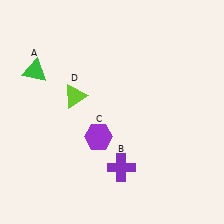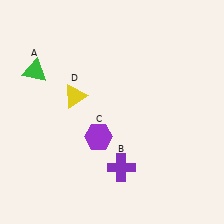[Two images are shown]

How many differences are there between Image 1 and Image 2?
There is 1 difference between the two images.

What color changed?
The triangle (D) changed from lime in Image 1 to yellow in Image 2.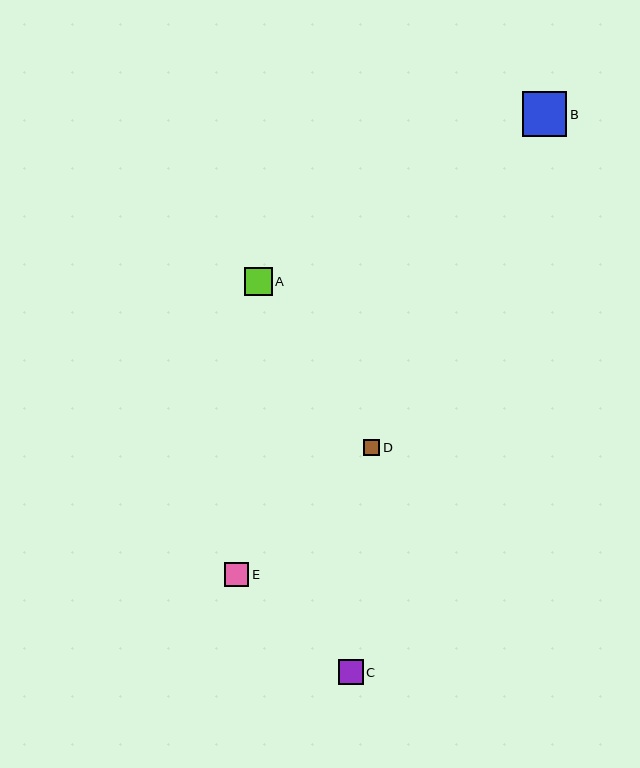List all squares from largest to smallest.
From largest to smallest: B, A, C, E, D.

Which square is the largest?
Square B is the largest with a size of approximately 44 pixels.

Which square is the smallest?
Square D is the smallest with a size of approximately 16 pixels.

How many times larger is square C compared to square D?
Square C is approximately 1.5 times the size of square D.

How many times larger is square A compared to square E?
Square A is approximately 1.2 times the size of square E.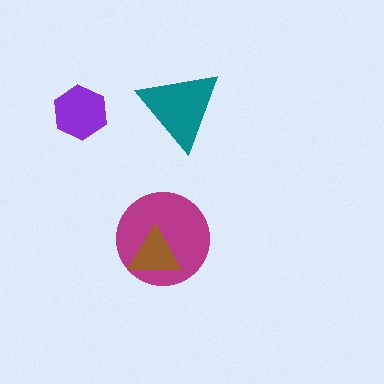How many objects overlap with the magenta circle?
1 object overlaps with the magenta circle.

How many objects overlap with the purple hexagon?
0 objects overlap with the purple hexagon.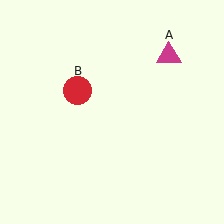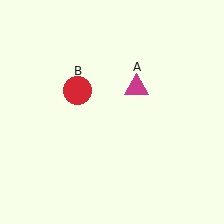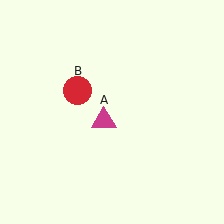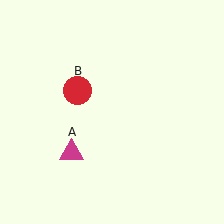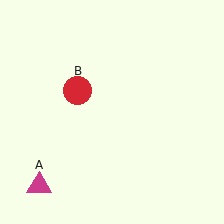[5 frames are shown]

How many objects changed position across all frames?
1 object changed position: magenta triangle (object A).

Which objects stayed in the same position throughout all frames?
Red circle (object B) remained stationary.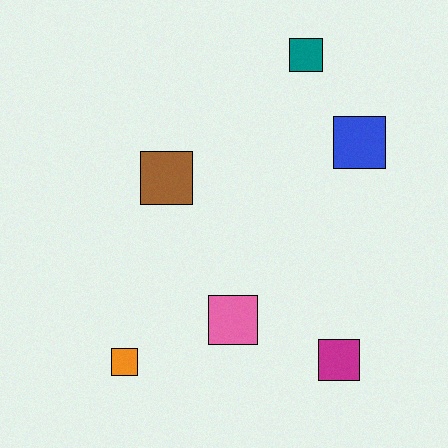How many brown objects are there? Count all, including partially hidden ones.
There is 1 brown object.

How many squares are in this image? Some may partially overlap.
There are 6 squares.